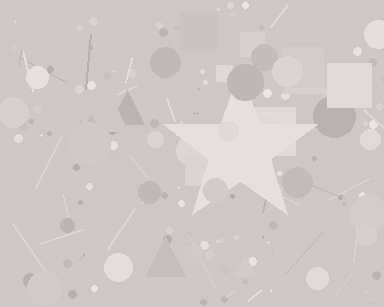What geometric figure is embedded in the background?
A star is embedded in the background.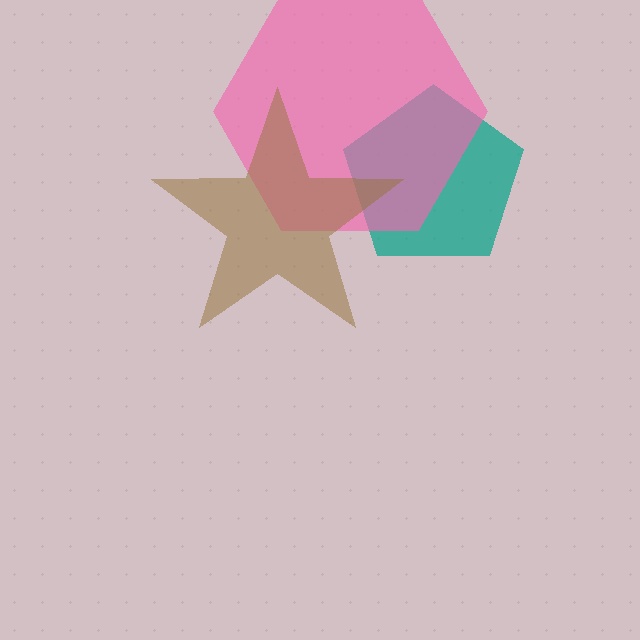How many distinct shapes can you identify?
There are 3 distinct shapes: a teal pentagon, a pink hexagon, a brown star.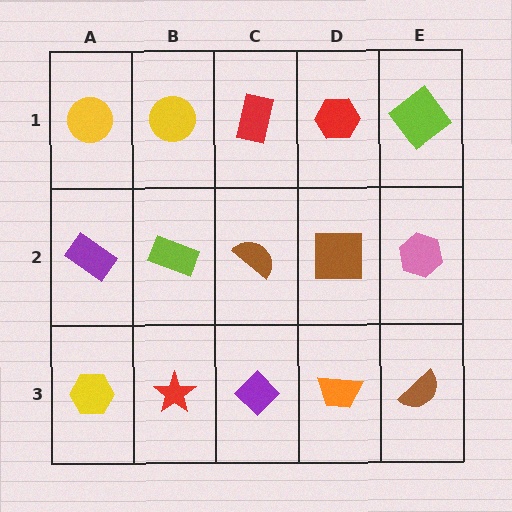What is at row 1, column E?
A lime diamond.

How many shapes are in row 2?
5 shapes.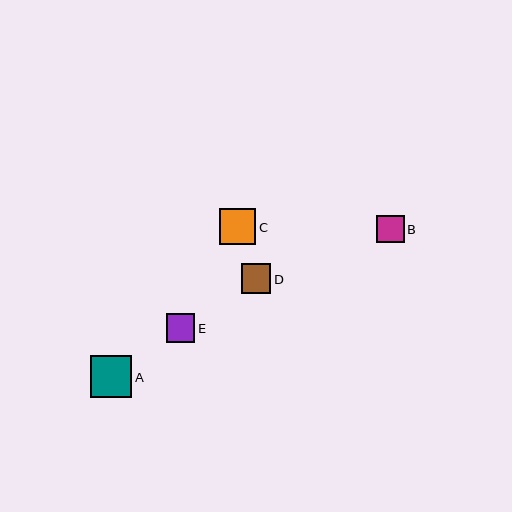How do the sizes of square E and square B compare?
Square E and square B are approximately the same size.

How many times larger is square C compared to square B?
Square C is approximately 1.3 times the size of square B.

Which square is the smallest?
Square B is the smallest with a size of approximately 28 pixels.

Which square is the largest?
Square A is the largest with a size of approximately 42 pixels.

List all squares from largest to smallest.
From largest to smallest: A, C, D, E, B.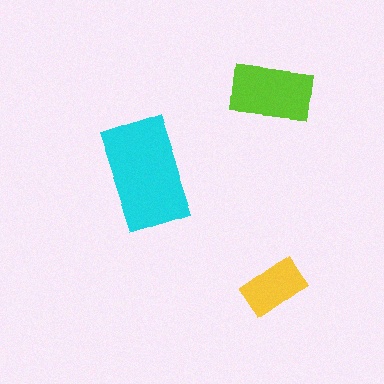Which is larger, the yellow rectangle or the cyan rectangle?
The cyan one.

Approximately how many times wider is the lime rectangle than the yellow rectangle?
About 1.5 times wider.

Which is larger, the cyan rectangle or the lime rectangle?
The cyan one.